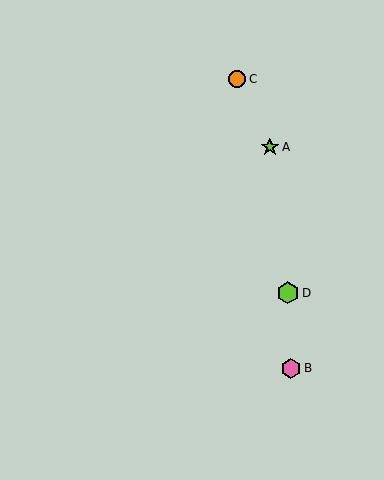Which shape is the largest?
The lime hexagon (labeled D) is the largest.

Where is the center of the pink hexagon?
The center of the pink hexagon is at (291, 368).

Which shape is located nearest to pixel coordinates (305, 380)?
The pink hexagon (labeled B) at (291, 368) is nearest to that location.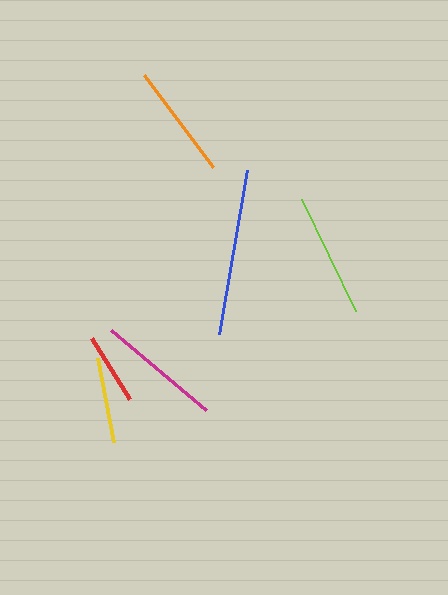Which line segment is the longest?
The blue line is the longest at approximately 167 pixels.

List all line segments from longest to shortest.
From longest to shortest: blue, lime, magenta, orange, yellow, red.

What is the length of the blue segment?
The blue segment is approximately 167 pixels long.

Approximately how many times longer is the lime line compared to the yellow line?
The lime line is approximately 1.5 times the length of the yellow line.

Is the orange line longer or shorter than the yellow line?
The orange line is longer than the yellow line.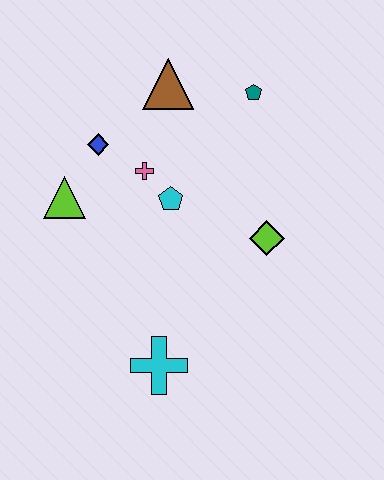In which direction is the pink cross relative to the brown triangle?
The pink cross is below the brown triangle.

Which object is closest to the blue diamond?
The pink cross is closest to the blue diamond.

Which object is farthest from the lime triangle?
The teal pentagon is farthest from the lime triangle.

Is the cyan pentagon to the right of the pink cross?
Yes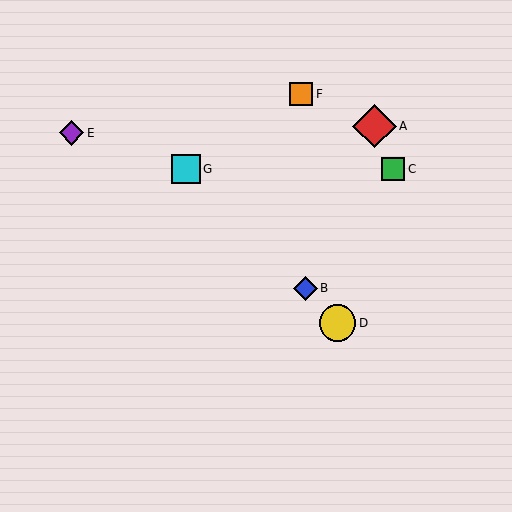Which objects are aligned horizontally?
Objects C, G are aligned horizontally.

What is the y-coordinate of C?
Object C is at y≈169.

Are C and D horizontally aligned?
No, C is at y≈169 and D is at y≈323.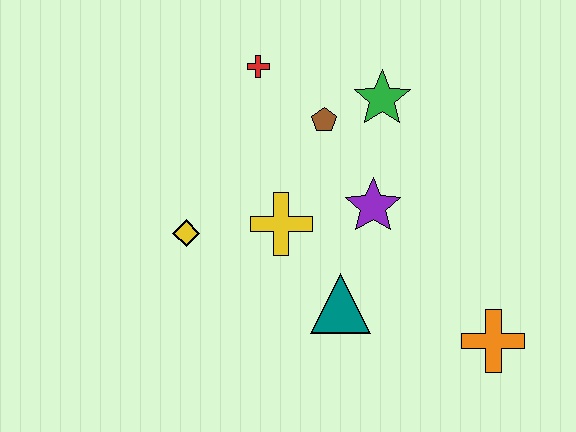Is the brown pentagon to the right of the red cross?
Yes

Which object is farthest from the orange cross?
The red cross is farthest from the orange cross.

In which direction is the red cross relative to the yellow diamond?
The red cross is above the yellow diamond.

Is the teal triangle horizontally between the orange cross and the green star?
No